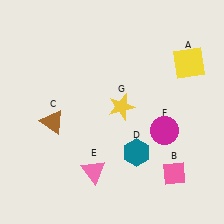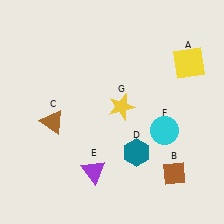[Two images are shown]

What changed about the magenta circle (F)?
In Image 1, F is magenta. In Image 2, it changed to cyan.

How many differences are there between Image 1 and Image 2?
There are 3 differences between the two images.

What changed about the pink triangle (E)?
In Image 1, E is pink. In Image 2, it changed to purple.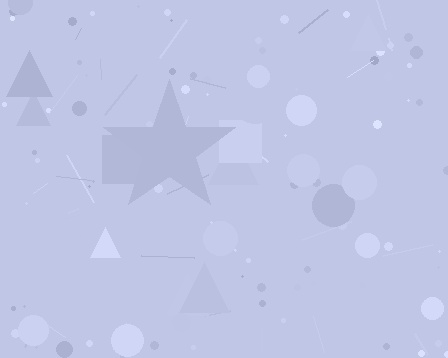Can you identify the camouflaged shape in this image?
The camouflaged shape is a star.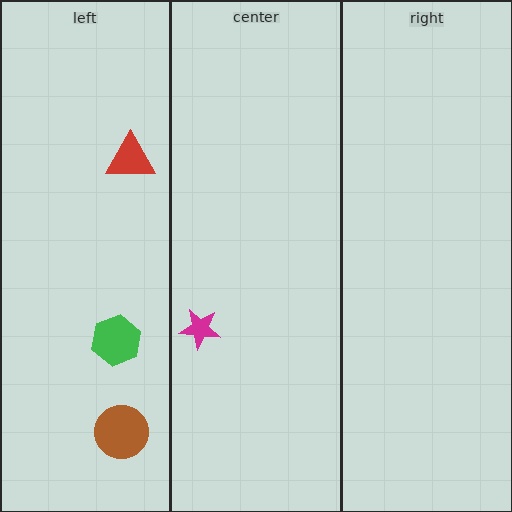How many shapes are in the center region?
1.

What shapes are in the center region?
The magenta star.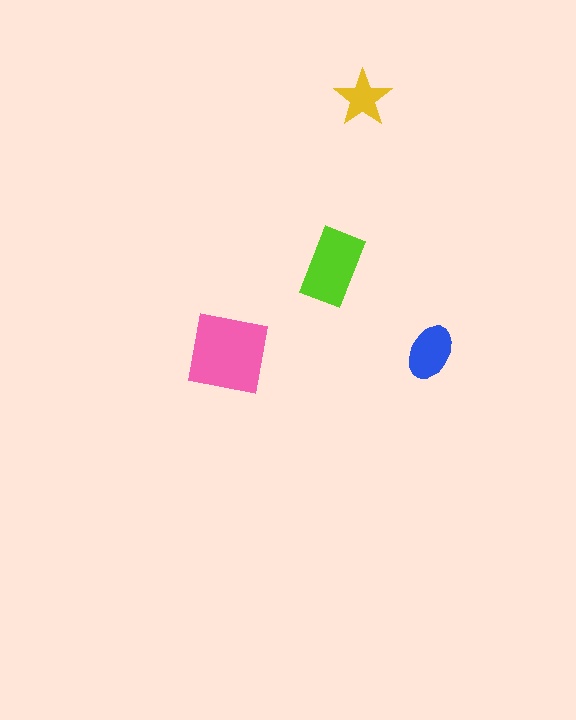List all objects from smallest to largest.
The yellow star, the blue ellipse, the lime rectangle, the pink square.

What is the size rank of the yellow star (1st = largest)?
4th.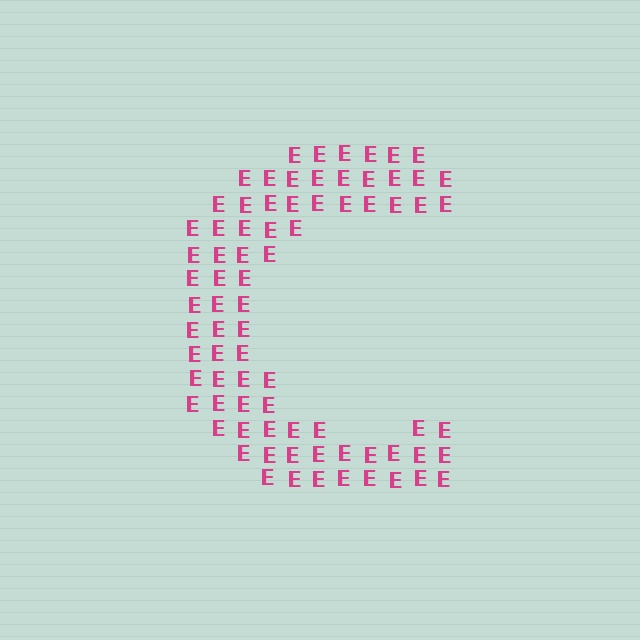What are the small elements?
The small elements are letter E's.